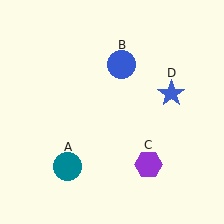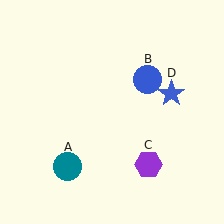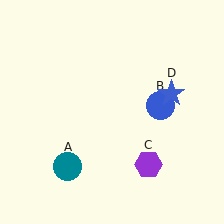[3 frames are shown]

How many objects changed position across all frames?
1 object changed position: blue circle (object B).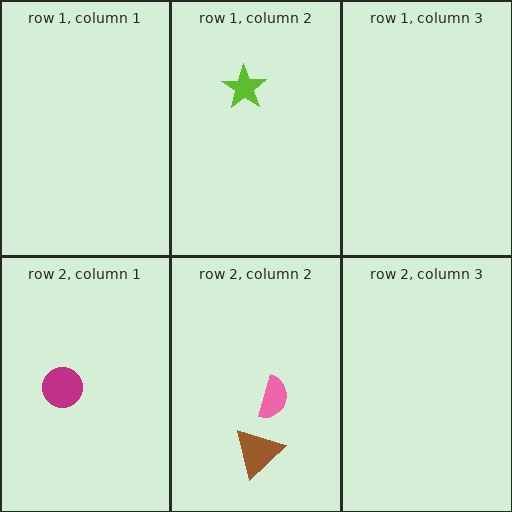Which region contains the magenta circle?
The row 2, column 1 region.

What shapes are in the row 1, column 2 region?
The lime star.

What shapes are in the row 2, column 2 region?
The brown triangle, the pink semicircle.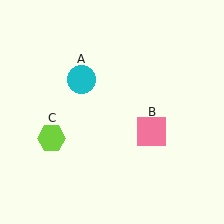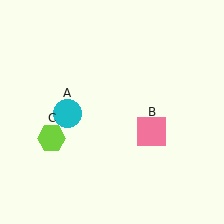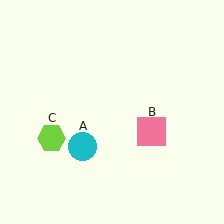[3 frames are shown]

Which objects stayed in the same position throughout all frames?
Pink square (object B) and lime hexagon (object C) remained stationary.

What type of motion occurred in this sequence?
The cyan circle (object A) rotated counterclockwise around the center of the scene.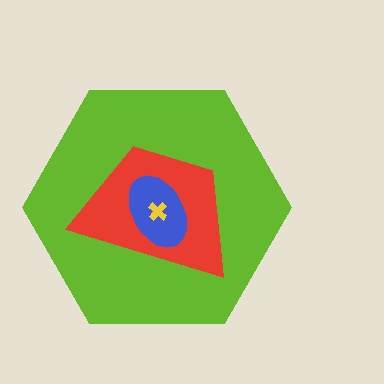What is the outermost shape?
The lime hexagon.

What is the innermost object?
The yellow cross.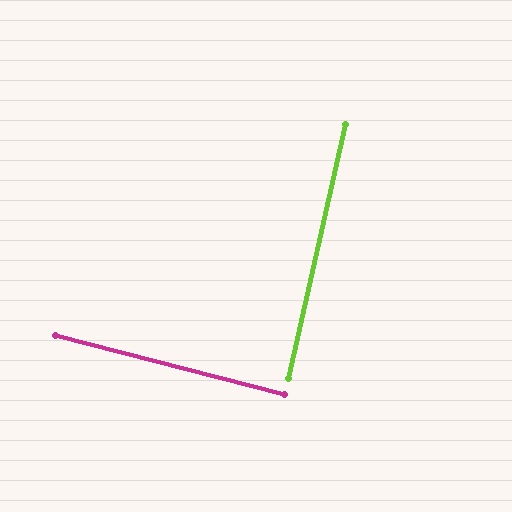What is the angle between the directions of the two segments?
Approximately 88 degrees.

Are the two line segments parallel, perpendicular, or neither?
Perpendicular — they meet at approximately 88°.